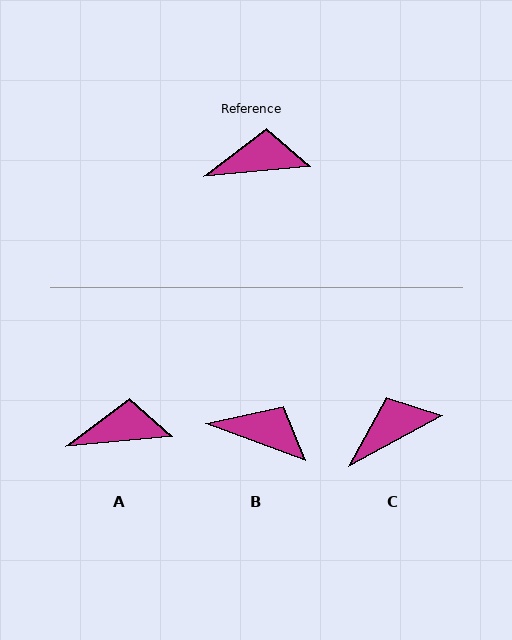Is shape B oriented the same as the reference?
No, it is off by about 26 degrees.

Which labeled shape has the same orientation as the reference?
A.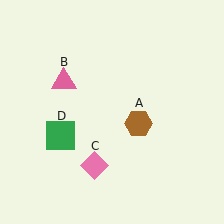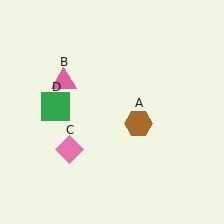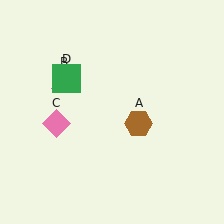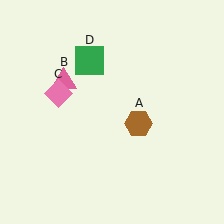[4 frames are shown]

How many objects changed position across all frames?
2 objects changed position: pink diamond (object C), green square (object D).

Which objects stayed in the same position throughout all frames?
Brown hexagon (object A) and pink triangle (object B) remained stationary.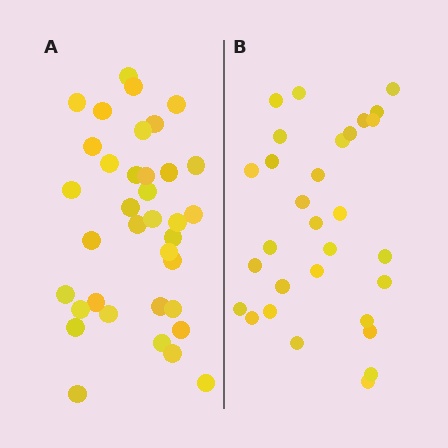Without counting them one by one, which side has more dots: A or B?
Region A (the left region) has more dots.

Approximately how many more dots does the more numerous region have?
Region A has about 6 more dots than region B.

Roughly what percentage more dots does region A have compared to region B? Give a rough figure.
About 20% more.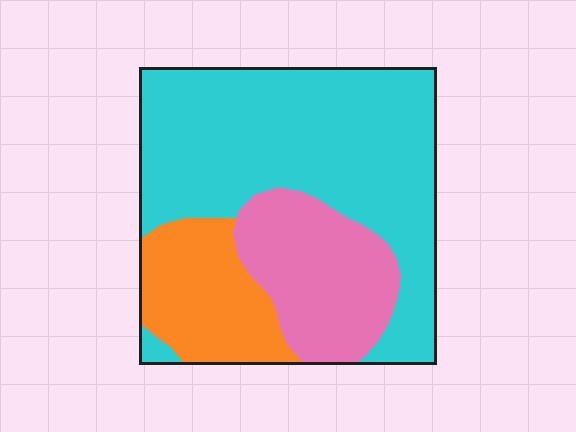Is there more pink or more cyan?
Cyan.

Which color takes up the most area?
Cyan, at roughly 60%.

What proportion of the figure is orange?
Orange takes up about one fifth (1/5) of the figure.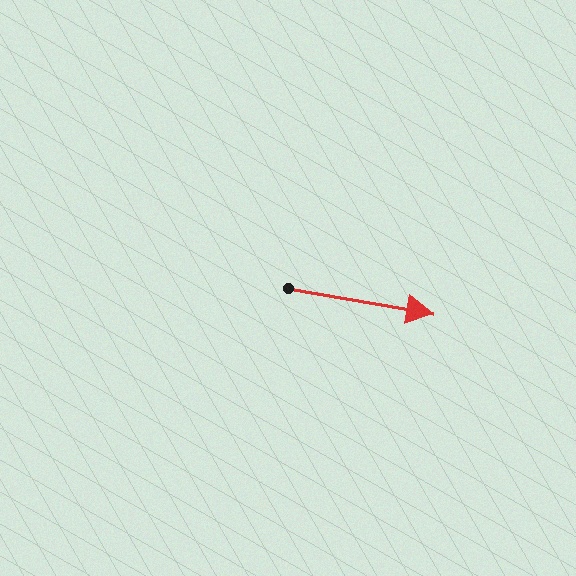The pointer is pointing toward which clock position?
Roughly 3 o'clock.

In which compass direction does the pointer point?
East.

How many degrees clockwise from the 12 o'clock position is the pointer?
Approximately 100 degrees.